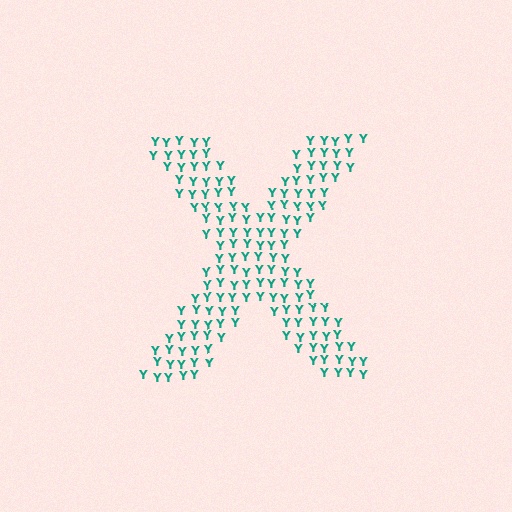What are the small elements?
The small elements are letter Y's.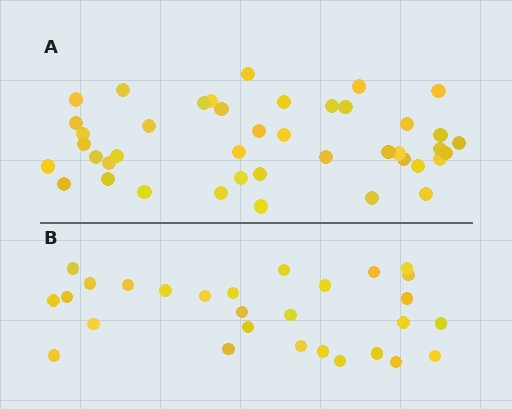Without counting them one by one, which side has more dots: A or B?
Region A (the top region) has more dots.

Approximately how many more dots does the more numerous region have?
Region A has approximately 15 more dots than region B.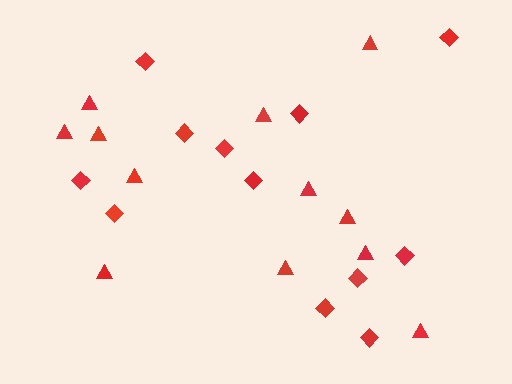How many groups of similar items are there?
There are 2 groups: one group of triangles (12) and one group of diamonds (12).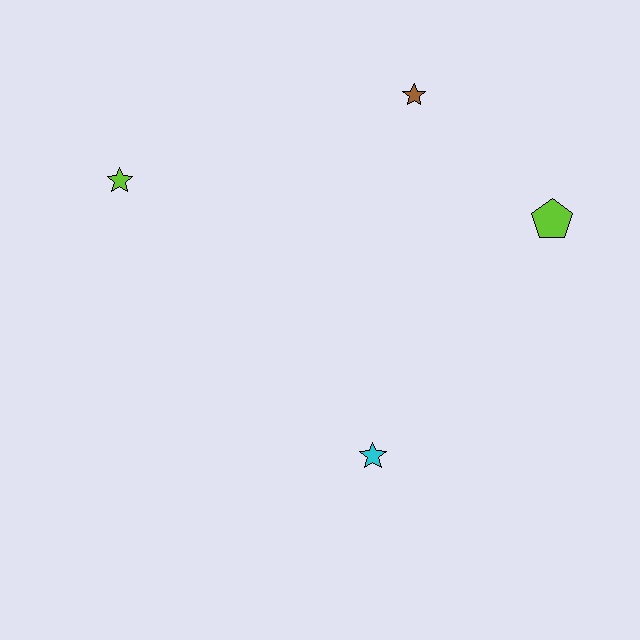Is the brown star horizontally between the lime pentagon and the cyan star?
Yes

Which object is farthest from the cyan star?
The lime star is farthest from the cyan star.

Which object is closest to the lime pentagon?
The brown star is closest to the lime pentagon.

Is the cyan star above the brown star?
No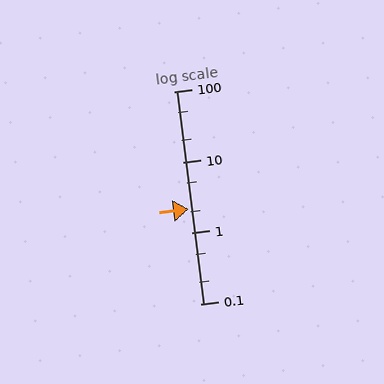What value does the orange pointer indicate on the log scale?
The pointer indicates approximately 2.2.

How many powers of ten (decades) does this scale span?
The scale spans 3 decades, from 0.1 to 100.